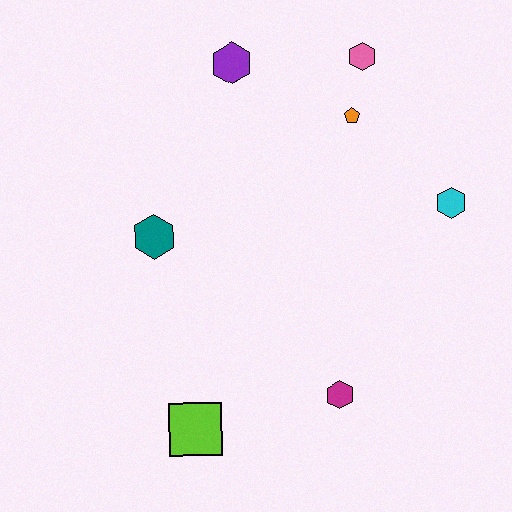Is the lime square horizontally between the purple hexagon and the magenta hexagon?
No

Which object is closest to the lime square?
The magenta hexagon is closest to the lime square.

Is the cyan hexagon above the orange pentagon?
No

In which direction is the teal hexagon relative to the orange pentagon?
The teal hexagon is to the left of the orange pentagon.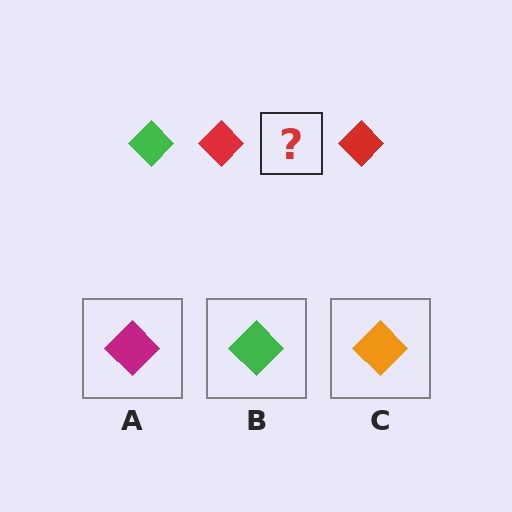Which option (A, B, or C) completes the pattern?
B.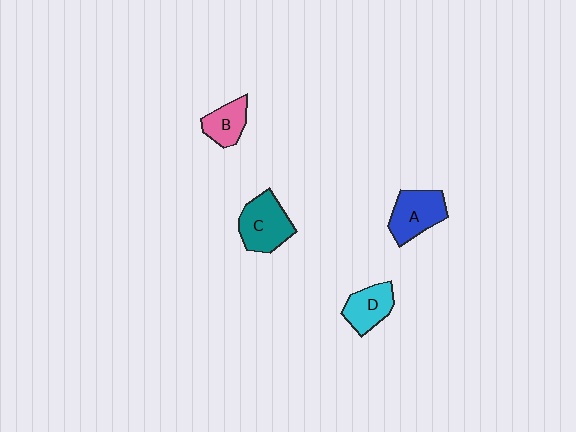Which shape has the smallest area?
Shape B (pink).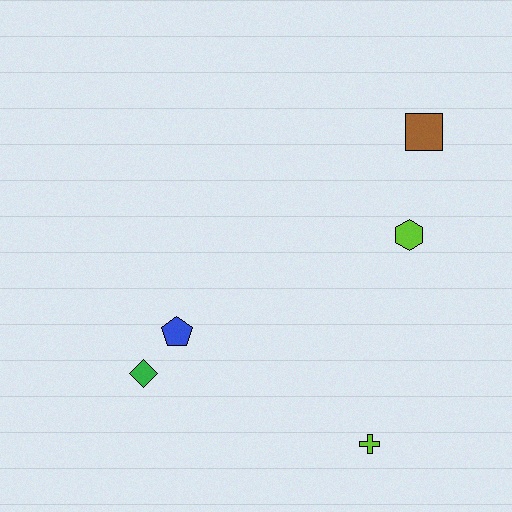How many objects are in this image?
There are 5 objects.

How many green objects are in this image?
There is 1 green object.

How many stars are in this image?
There are no stars.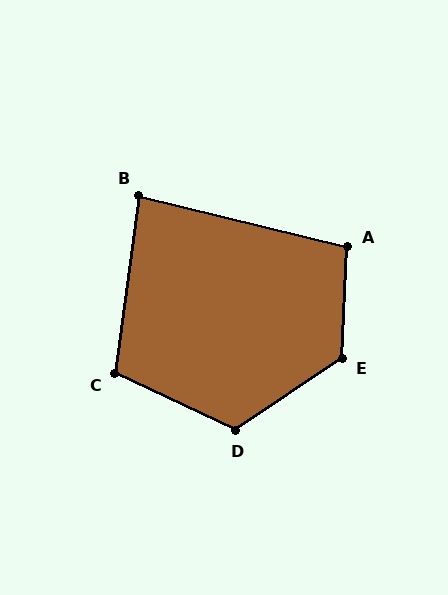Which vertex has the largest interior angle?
E, at approximately 126 degrees.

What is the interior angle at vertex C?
Approximately 108 degrees (obtuse).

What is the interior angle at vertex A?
Approximately 101 degrees (obtuse).